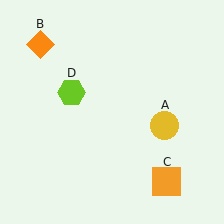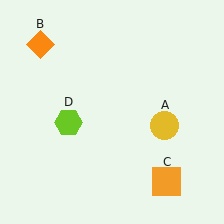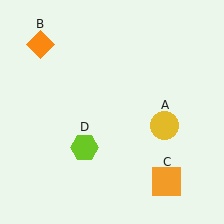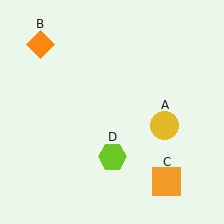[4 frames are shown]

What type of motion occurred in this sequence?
The lime hexagon (object D) rotated counterclockwise around the center of the scene.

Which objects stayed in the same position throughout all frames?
Yellow circle (object A) and orange diamond (object B) and orange square (object C) remained stationary.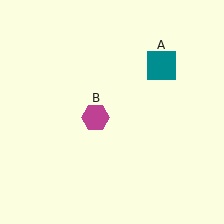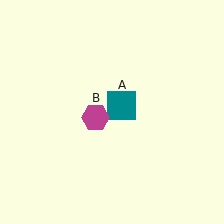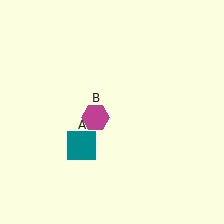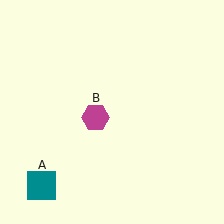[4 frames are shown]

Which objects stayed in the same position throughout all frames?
Magenta hexagon (object B) remained stationary.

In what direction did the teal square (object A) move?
The teal square (object A) moved down and to the left.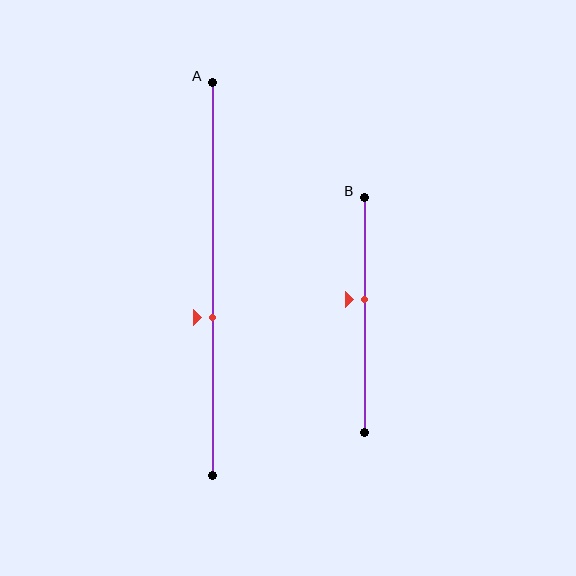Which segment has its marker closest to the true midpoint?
Segment B has its marker closest to the true midpoint.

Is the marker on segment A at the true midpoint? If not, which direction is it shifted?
No, the marker on segment A is shifted downward by about 10% of the segment length.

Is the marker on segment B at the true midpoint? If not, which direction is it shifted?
No, the marker on segment B is shifted upward by about 7% of the segment length.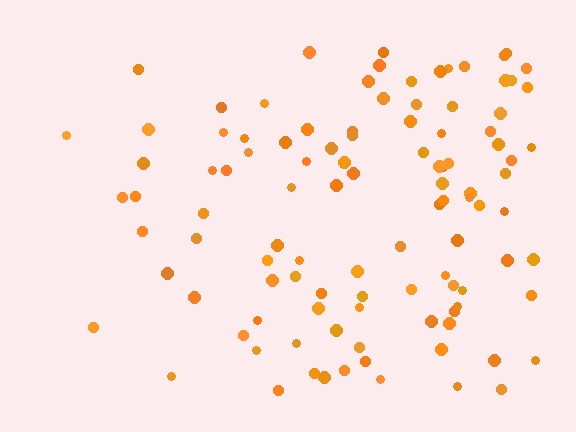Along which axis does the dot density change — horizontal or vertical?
Horizontal.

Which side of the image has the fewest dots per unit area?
The left.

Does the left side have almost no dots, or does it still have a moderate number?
Still a moderate number, just noticeably fewer than the right.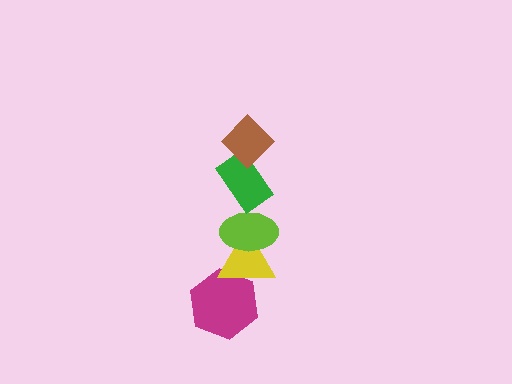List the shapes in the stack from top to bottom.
From top to bottom: the brown diamond, the green rectangle, the lime ellipse, the yellow triangle, the magenta hexagon.